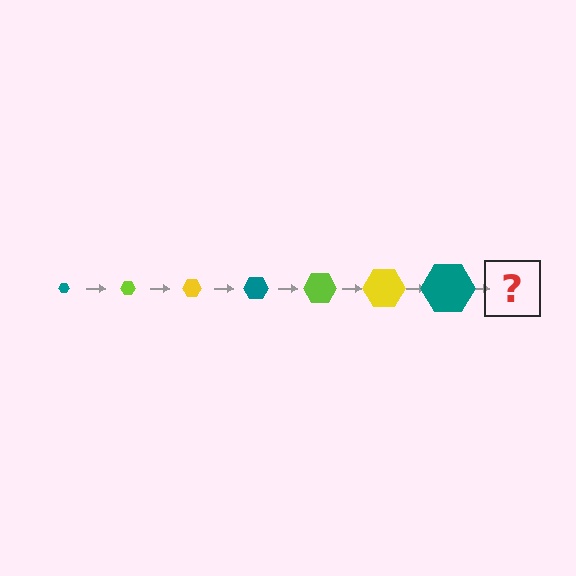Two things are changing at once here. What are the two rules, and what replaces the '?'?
The two rules are that the hexagon grows larger each step and the color cycles through teal, lime, and yellow. The '?' should be a lime hexagon, larger than the previous one.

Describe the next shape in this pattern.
It should be a lime hexagon, larger than the previous one.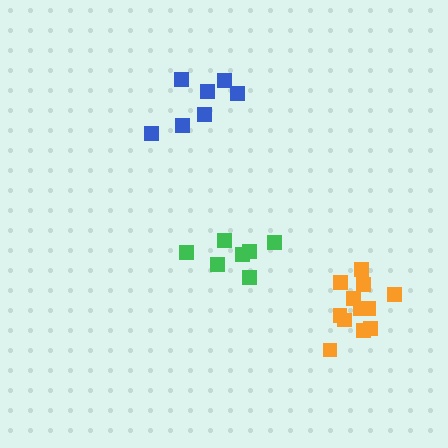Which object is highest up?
The blue cluster is topmost.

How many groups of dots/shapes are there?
There are 3 groups.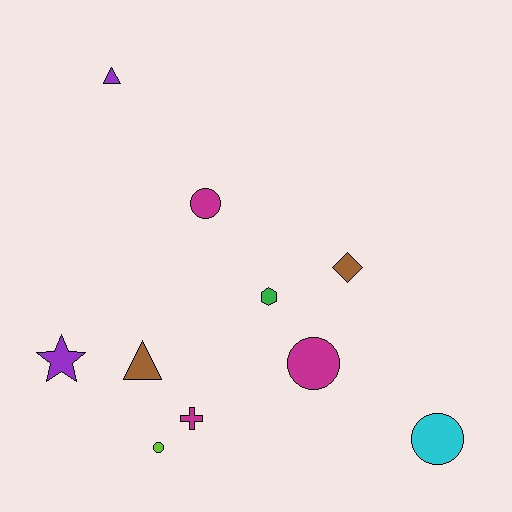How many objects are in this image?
There are 10 objects.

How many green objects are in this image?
There is 1 green object.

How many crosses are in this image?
There is 1 cross.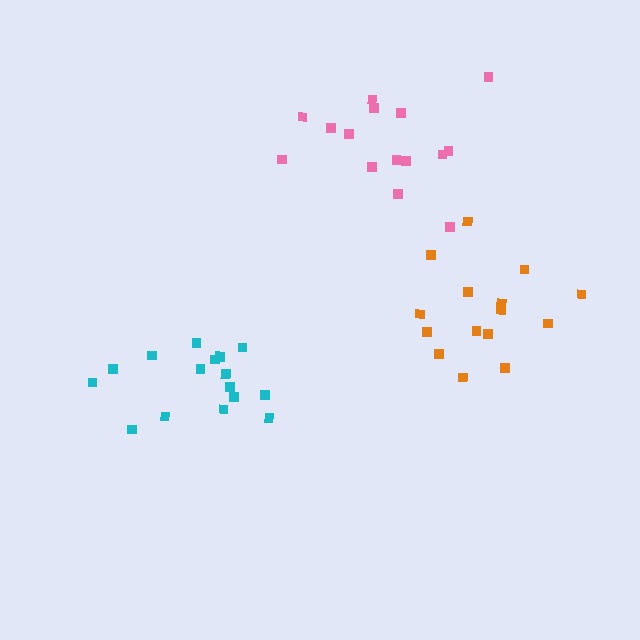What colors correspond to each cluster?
The clusters are colored: orange, pink, cyan.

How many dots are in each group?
Group 1: 15 dots, Group 2: 15 dots, Group 3: 16 dots (46 total).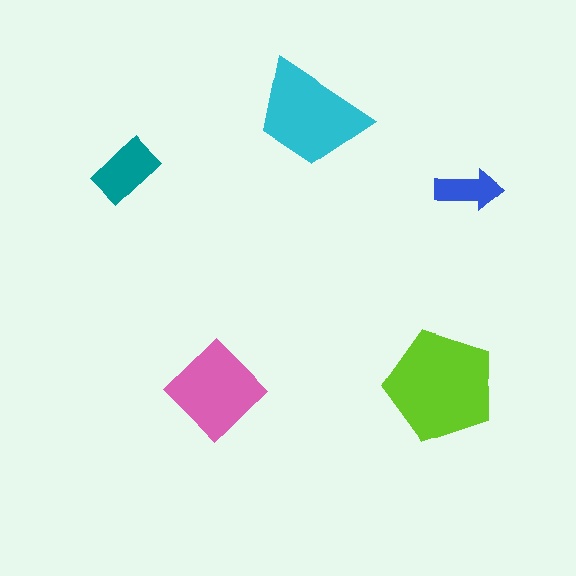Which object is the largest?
The lime pentagon.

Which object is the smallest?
The blue arrow.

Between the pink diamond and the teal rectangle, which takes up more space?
The pink diamond.